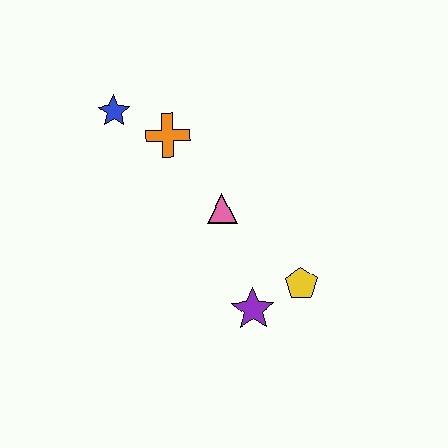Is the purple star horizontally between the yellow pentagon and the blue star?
Yes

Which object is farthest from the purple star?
The blue star is farthest from the purple star.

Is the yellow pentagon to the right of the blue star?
Yes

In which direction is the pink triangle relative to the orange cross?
The pink triangle is below the orange cross.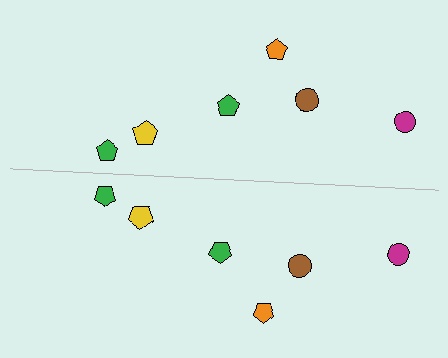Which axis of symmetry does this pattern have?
The pattern has a horizontal axis of symmetry running through the center of the image.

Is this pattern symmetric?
Yes, this pattern has bilateral (reflection) symmetry.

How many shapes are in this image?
There are 12 shapes in this image.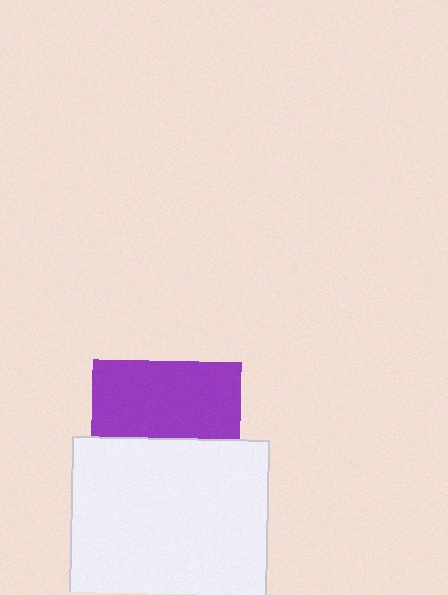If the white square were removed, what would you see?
You would see the complete purple square.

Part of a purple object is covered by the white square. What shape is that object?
It is a square.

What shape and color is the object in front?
The object in front is a white square.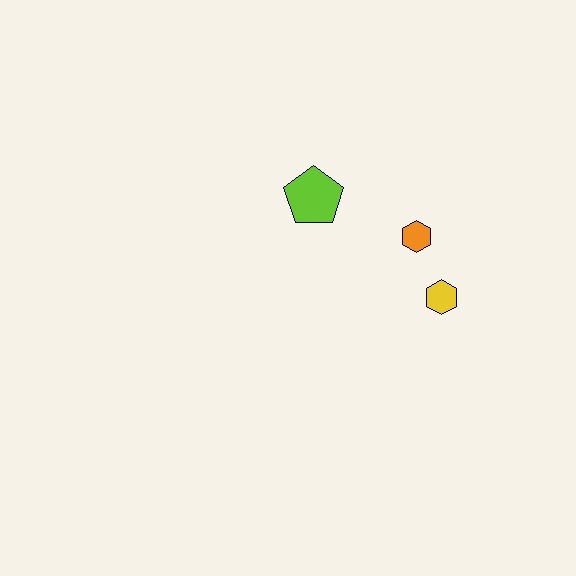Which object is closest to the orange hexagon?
The yellow hexagon is closest to the orange hexagon.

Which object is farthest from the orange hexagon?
The lime pentagon is farthest from the orange hexagon.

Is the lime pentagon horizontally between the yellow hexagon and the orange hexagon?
No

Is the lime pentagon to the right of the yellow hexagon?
No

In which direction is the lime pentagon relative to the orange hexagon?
The lime pentagon is to the left of the orange hexagon.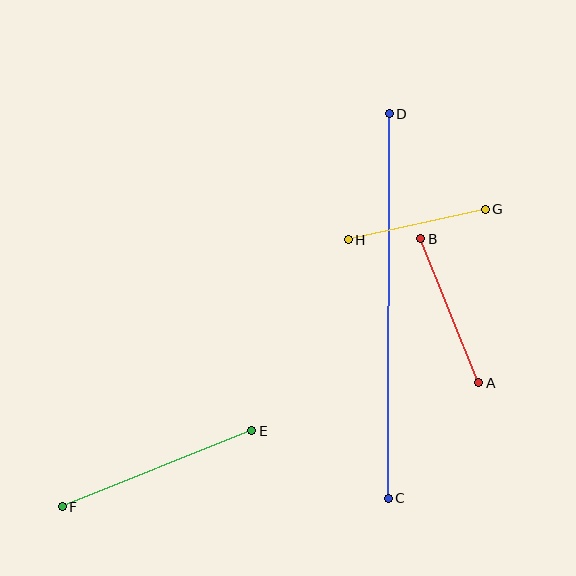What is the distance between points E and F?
The distance is approximately 204 pixels.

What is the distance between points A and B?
The distance is approximately 155 pixels.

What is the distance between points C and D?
The distance is approximately 385 pixels.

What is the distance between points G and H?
The distance is approximately 141 pixels.